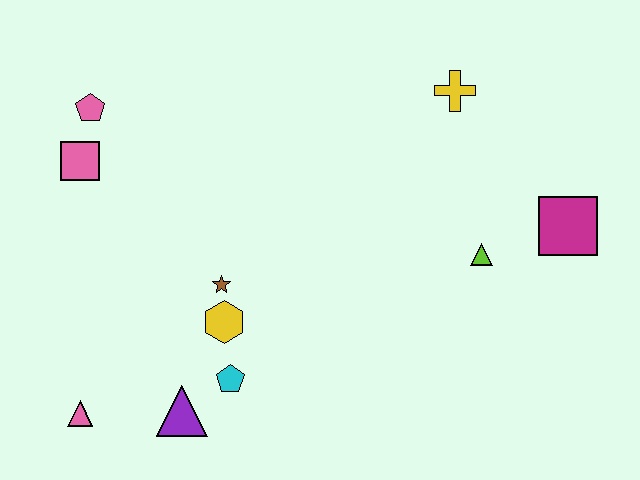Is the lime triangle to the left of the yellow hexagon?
No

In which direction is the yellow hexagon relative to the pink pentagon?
The yellow hexagon is below the pink pentagon.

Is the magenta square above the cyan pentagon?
Yes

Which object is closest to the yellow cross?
The lime triangle is closest to the yellow cross.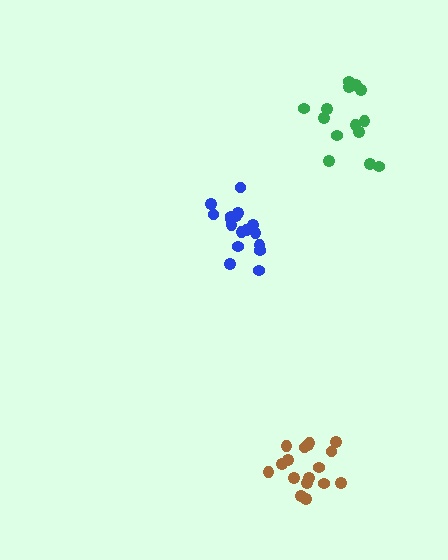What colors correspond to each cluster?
The clusters are colored: brown, blue, green.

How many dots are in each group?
Group 1: 17 dots, Group 2: 17 dots, Group 3: 14 dots (48 total).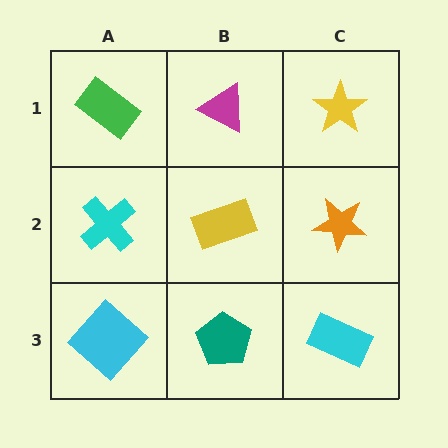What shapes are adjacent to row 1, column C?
An orange star (row 2, column C), a magenta triangle (row 1, column B).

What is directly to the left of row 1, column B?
A green rectangle.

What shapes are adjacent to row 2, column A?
A green rectangle (row 1, column A), a cyan diamond (row 3, column A), a yellow rectangle (row 2, column B).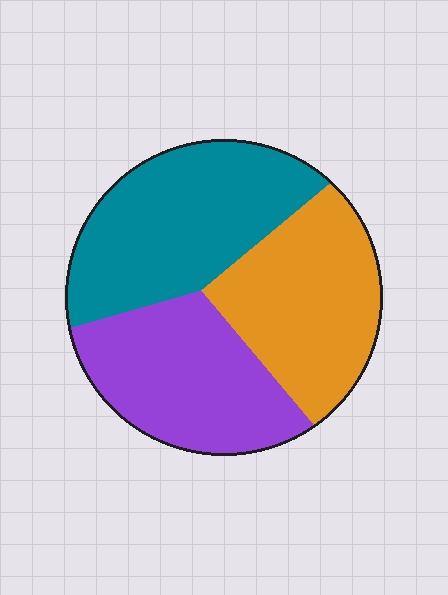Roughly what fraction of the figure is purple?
Purple covers about 30% of the figure.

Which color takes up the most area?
Teal, at roughly 35%.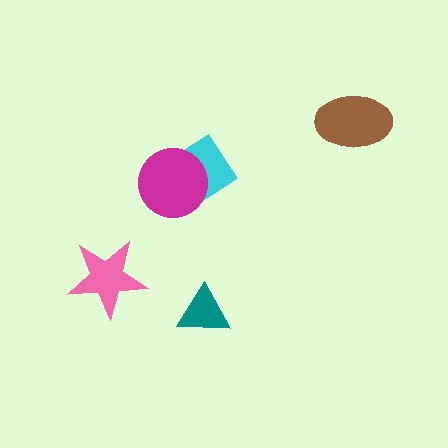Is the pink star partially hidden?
No, no other shape covers it.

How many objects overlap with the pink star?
0 objects overlap with the pink star.